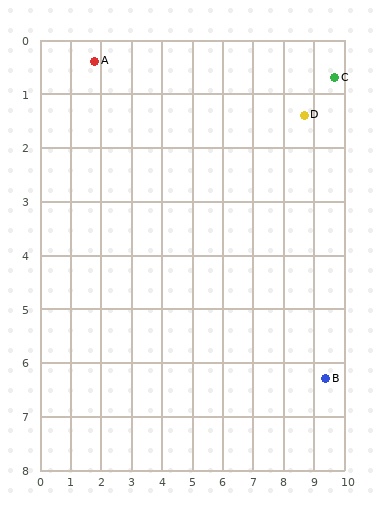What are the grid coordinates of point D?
Point D is at approximately (8.7, 1.4).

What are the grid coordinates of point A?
Point A is at approximately (1.8, 0.4).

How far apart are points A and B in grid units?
Points A and B are about 9.6 grid units apart.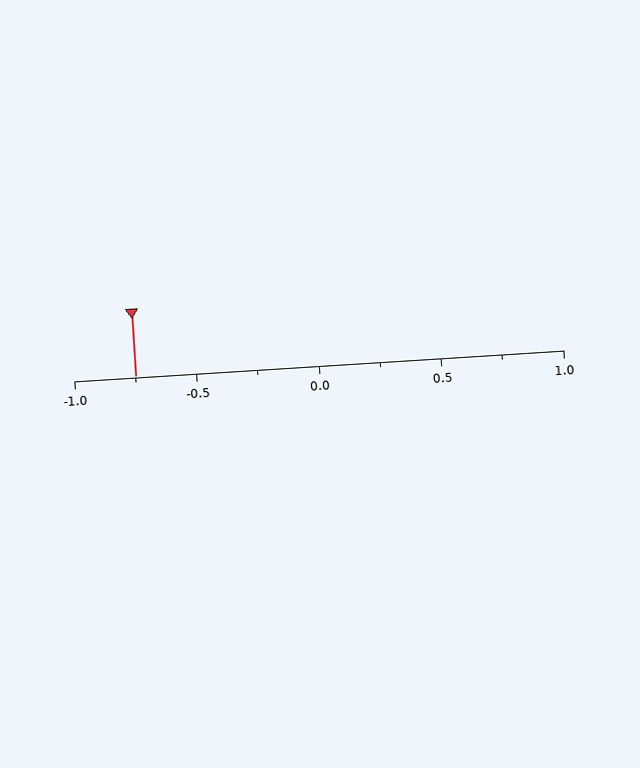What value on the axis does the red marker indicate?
The marker indicates approximately -0.75.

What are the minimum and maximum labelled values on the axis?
The axis runs from -1.0 to 1.0.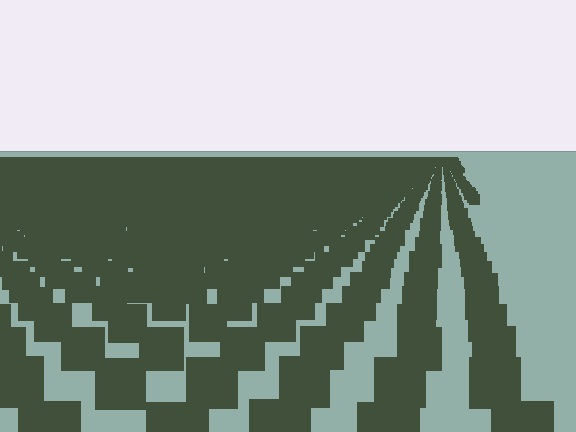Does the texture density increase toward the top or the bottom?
Density increases toward the top.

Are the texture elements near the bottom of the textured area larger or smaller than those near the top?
Larger. Near the bottom, elements are closer to the viewer and appear at a bigger on-screen size.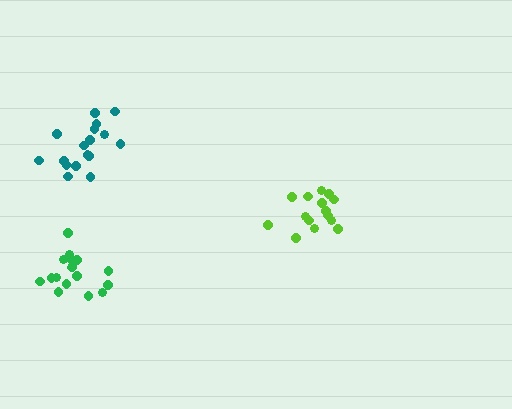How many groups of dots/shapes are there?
There are 3 groups.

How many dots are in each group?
Group 1: 17 dots, Group 2: 15 dots, Group 3: 17 dots (49 total).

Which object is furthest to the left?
The green cluster is leftmost.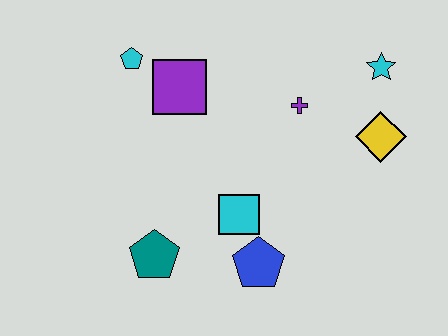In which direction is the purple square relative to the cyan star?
The purple square is to the left of the cyan star.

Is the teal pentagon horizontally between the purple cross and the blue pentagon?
No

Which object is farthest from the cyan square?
The cyan star is farthest from the cyan square.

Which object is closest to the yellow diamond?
The cyan star is closest to the yellow diamond.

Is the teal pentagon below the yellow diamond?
Yes